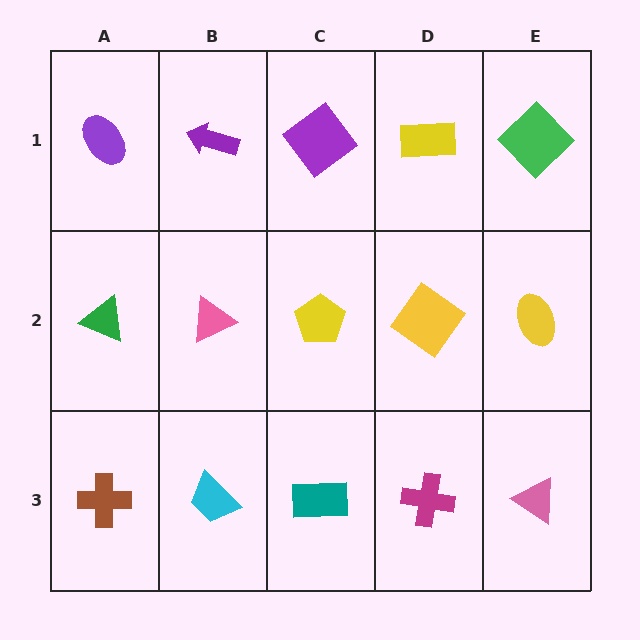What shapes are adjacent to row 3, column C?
A yellow pentagon (row 2, column C), a cyan trapezoid (row 3, column B), a magenta cross (row 3, column D).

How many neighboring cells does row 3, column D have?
3.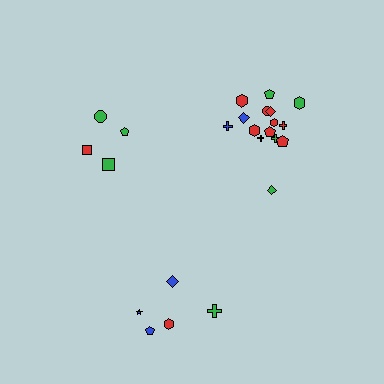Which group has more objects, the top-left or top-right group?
The top-right group.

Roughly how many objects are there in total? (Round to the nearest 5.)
Roughly 25 objects in total.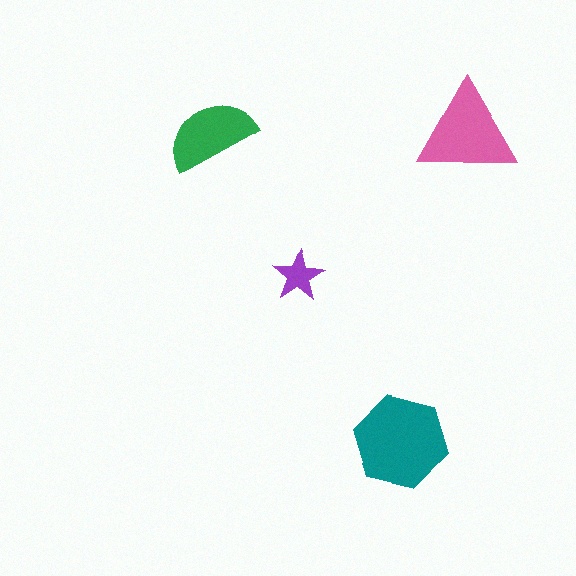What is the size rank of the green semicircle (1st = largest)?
3rd.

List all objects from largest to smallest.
The teal hexagon, the pink triangle, the green semicircle, the purple star.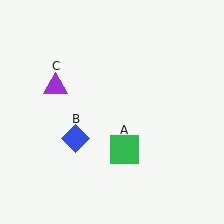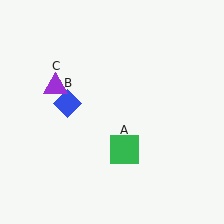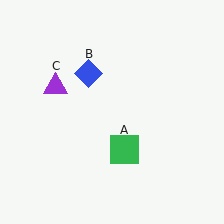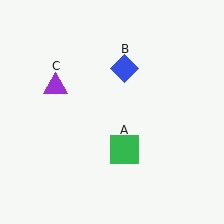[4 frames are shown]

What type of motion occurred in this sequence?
The blue diamond (object B) rotated clockwise around the center of the scene.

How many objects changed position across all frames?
1 object changed position: blue diamond (object B).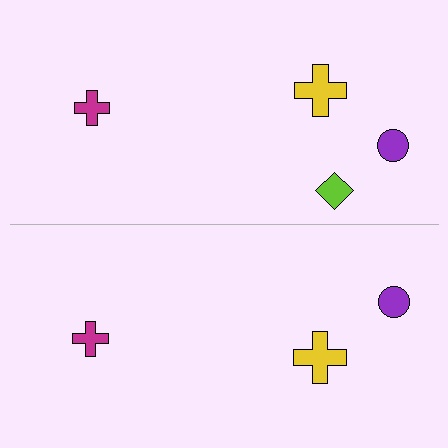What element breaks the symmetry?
A lime diamond is missing from the bottom side.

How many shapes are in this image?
There are 7 shapes in this image.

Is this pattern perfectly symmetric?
No, the pattern is not perfectly symmetric. A lime diamond is missing from the bottom side.